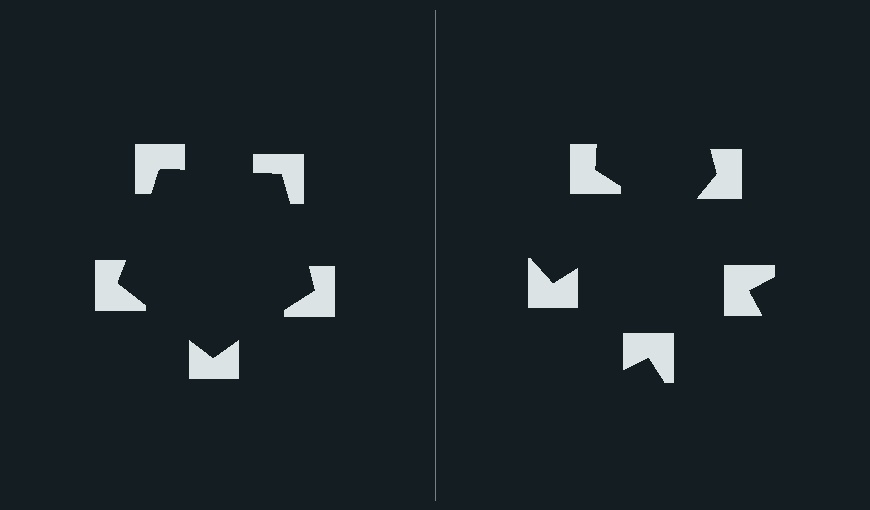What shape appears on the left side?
An illusory pentagon.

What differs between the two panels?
The notched squares are positioned identically on both sides; only the wedge orientations differ. On the left they align to a pentagon; on the right they are misaligned.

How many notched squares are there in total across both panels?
10 — 5 on each side.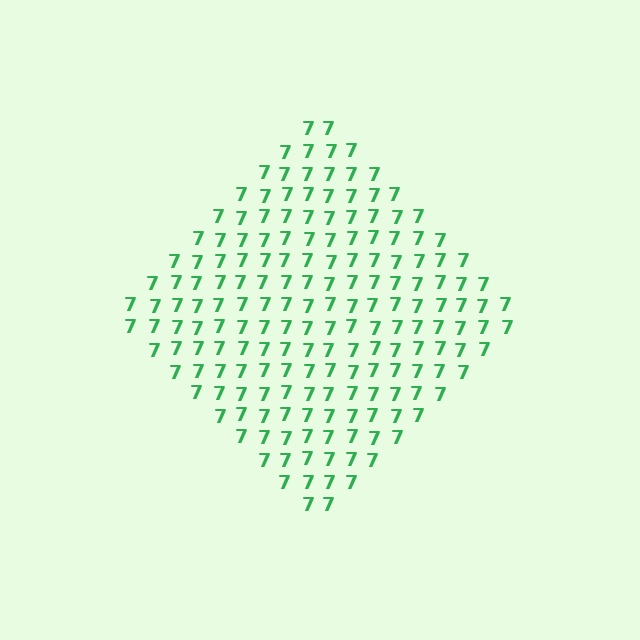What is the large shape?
The large shape is a diamond.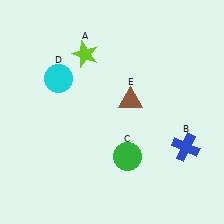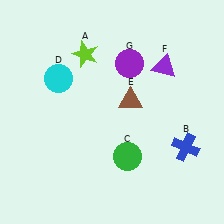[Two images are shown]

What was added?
A purple triangle (F), a purple circle (G) were added in Image 2.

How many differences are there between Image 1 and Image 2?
There are 2 differences between the two images.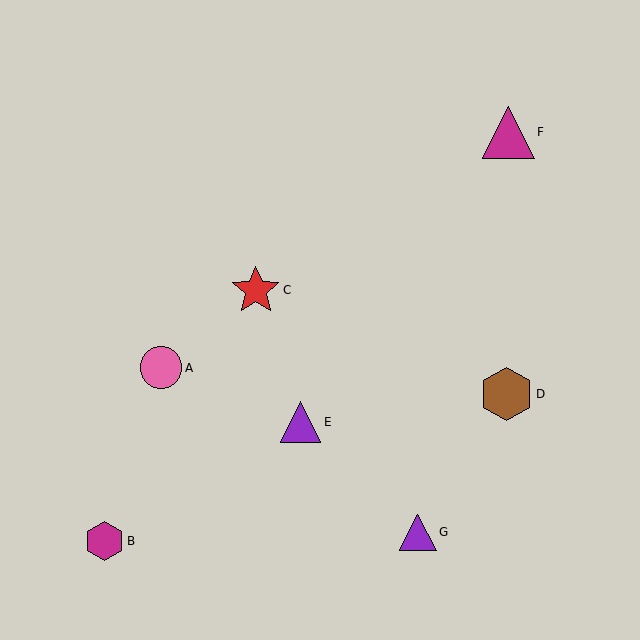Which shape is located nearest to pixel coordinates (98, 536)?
The magenta hexagon (labeled B) at (104, 541) is nearest to that location.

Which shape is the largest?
The brown hexagon (labeled D) is the largest.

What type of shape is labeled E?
Shape E is a purple triangle.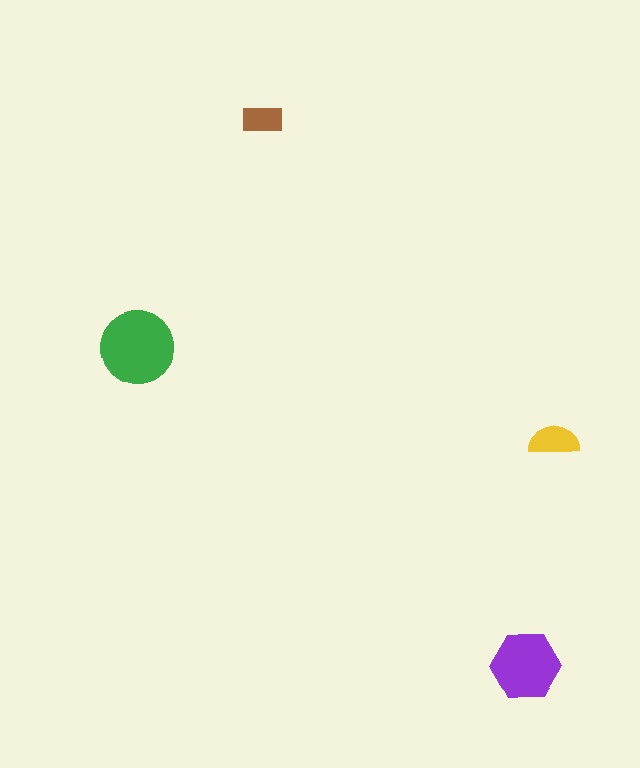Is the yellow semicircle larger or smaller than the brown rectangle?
Larger.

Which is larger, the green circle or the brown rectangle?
The green circle.